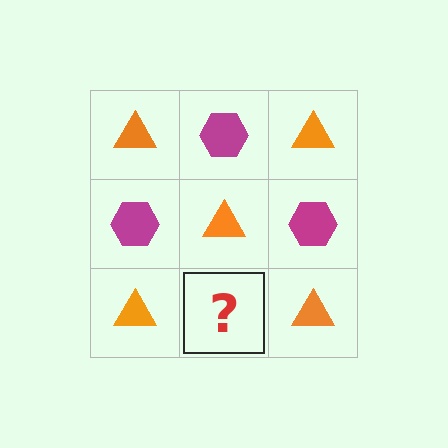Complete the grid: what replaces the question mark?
The question mark should be replaced with a magenta hexagon.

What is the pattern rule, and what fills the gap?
The rule is that it alternates orange triangle and magenta hexagon in a checkerboard pattern. The gap should be filled with a magenta hexagon.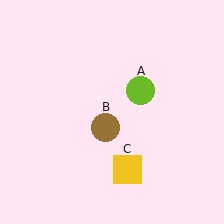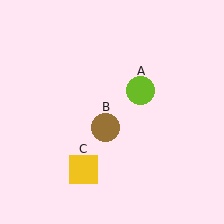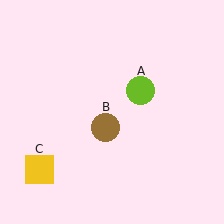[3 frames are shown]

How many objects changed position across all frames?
1 object changed position: yellow square (object C).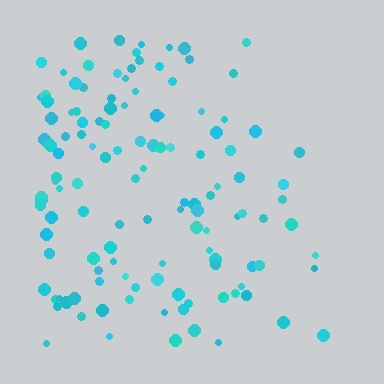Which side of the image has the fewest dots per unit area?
The right.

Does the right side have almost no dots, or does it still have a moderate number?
Still a moderate number, just noticeably fewer than the left.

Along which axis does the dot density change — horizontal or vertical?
Horizontal.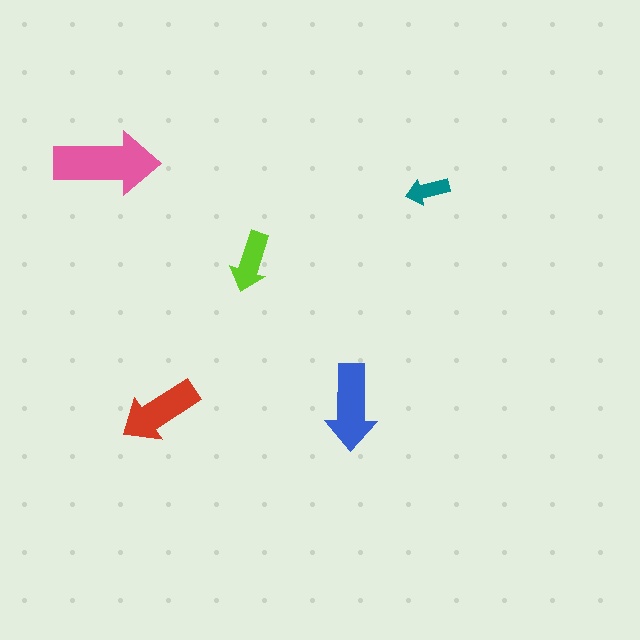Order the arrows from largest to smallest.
the pink one, the blue one, the red one, the lime one, the teal one.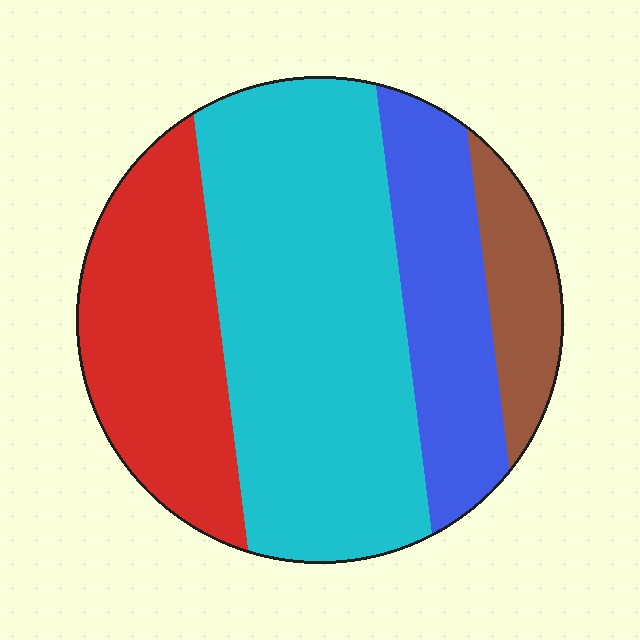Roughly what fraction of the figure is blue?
Blue covers roughly 20% of the figure.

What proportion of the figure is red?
Red covers roughly 25% of the figure.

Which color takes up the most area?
Cyan, at roughly 45%.